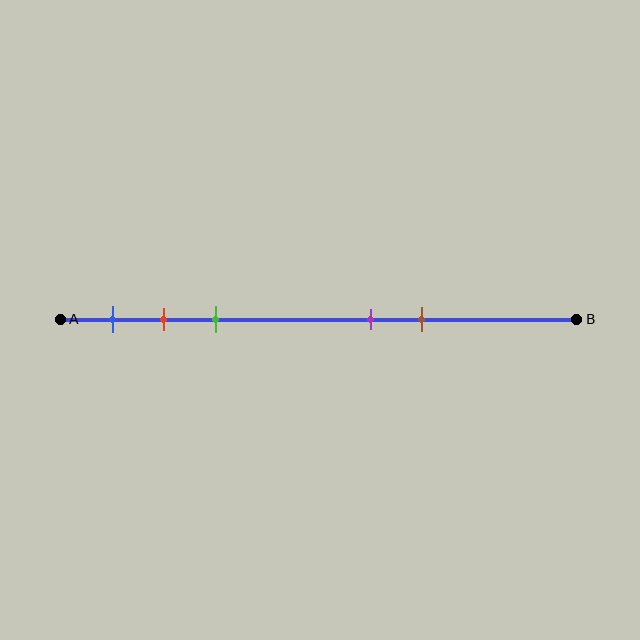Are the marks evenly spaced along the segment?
No, the marks are not evenly spaced.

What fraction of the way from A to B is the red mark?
The red mark is approximately 20% (0.2) of the way from A to B.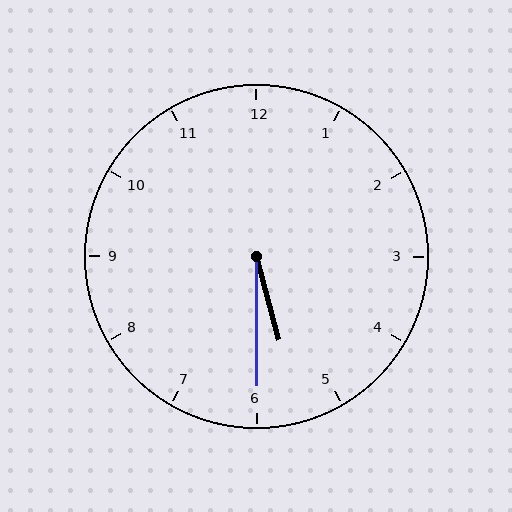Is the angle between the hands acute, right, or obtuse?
It is acute.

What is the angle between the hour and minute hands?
Approximately 15 degrees.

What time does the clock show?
5:30.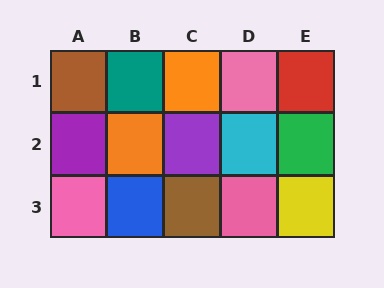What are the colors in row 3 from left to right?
Pink, blue, brown, pink, yellow.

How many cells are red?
1 cell is red.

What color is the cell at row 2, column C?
Purple.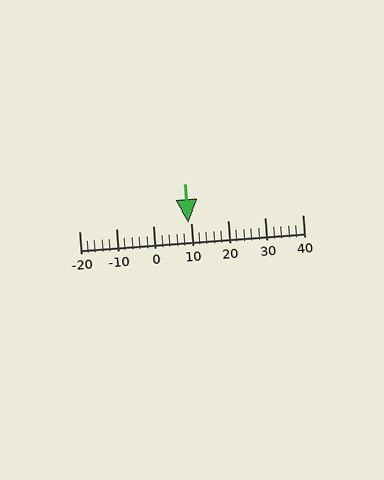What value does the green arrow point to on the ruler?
The green arrow points to approximately 9.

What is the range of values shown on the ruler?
The ruler shows values from -20 to 40.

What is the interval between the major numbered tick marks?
The major tick marks are spaced 10 units apart.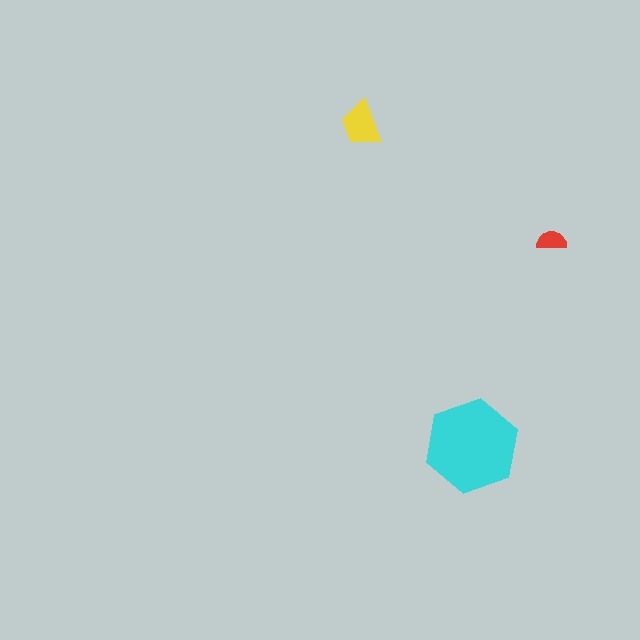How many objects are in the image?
There are 3 objects in the image.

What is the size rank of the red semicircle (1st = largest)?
3rd.